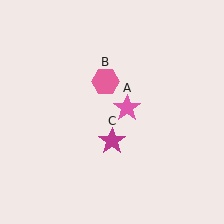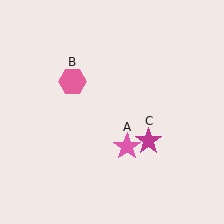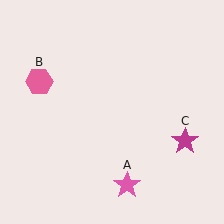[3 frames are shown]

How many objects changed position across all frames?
3 objects changed position: pink star (object A), pink hexagon (object B), magenta star (object C).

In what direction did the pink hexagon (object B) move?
The pink hexagon (object B) moved left.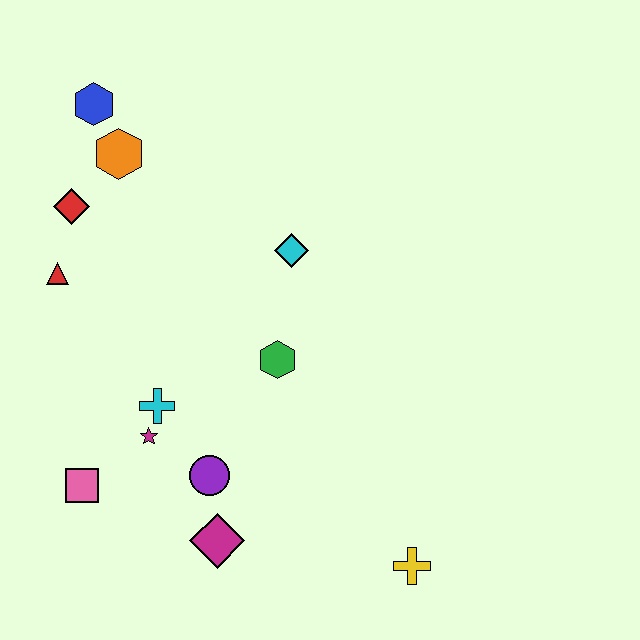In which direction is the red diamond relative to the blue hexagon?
The red diamond is below the blue hexagon.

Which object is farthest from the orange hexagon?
The yellow cross is farthest from the orange hexagon.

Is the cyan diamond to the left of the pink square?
No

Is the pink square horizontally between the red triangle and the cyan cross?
Yes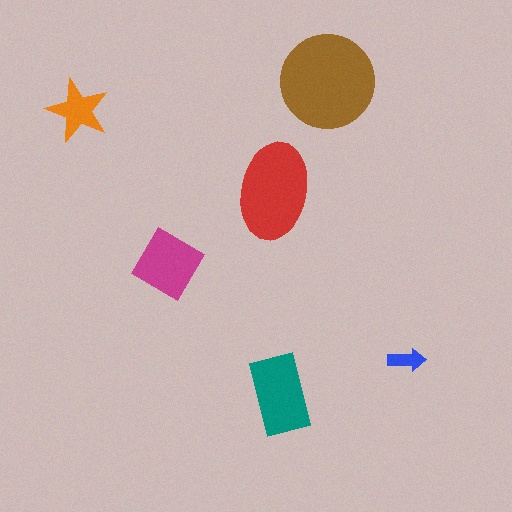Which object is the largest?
The brown circle.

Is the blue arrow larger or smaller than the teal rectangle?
Smaller.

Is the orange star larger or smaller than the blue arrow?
Larger.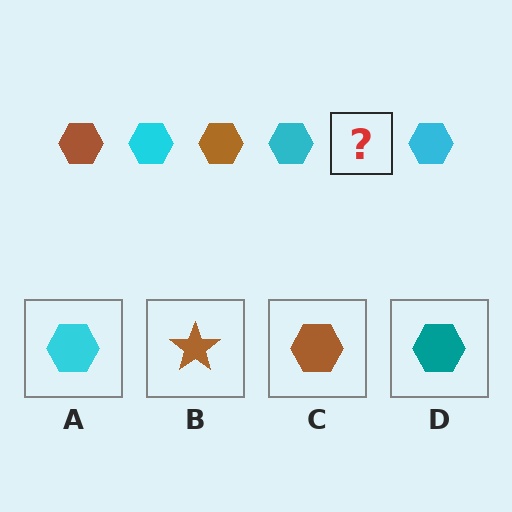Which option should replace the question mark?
Option C.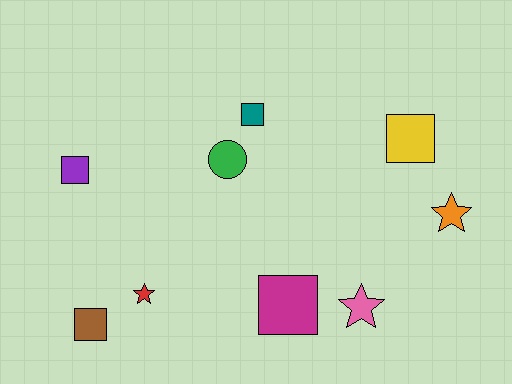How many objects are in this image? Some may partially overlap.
There are 9 objects.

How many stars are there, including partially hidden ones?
There are 3 stars.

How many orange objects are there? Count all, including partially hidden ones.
There is 1 orange object.